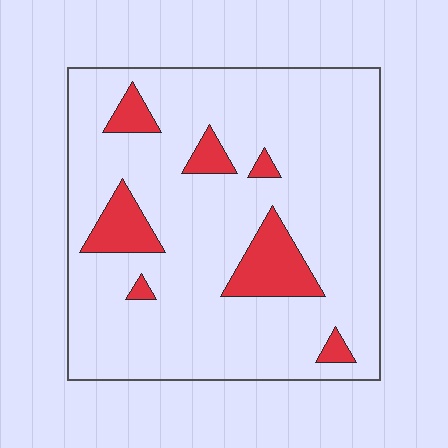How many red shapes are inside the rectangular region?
7.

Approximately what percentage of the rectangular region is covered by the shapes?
Approximately 15%.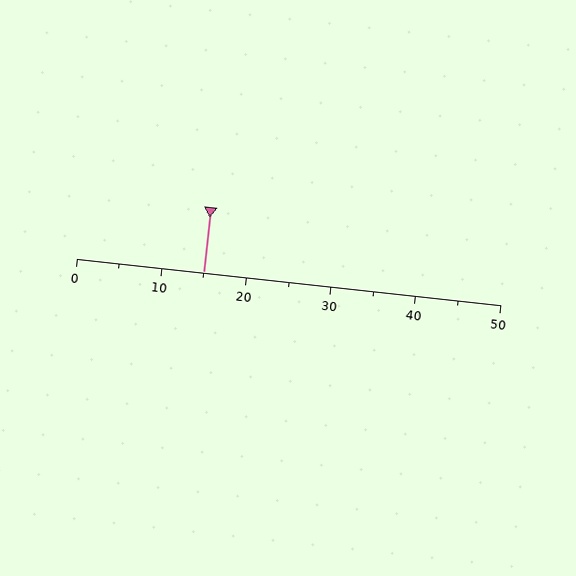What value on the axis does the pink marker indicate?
The marker indicates approximately 15.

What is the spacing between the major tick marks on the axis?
The major ticks are spaced 10 apart.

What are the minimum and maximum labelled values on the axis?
The axis runs from 0 to 50.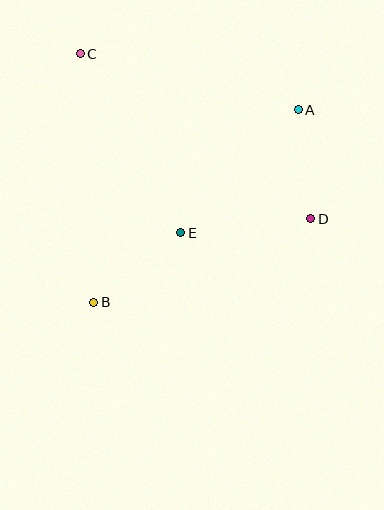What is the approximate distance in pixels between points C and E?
The distance between C and E is approximately 205 pixels.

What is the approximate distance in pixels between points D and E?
The distance between D and E is approximately 131 pixels.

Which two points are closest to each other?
Points A and D are closest to each other.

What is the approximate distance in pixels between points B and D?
The distance between B and D is approximately 232 pixels.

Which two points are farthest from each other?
Points C and D are farthest from each other.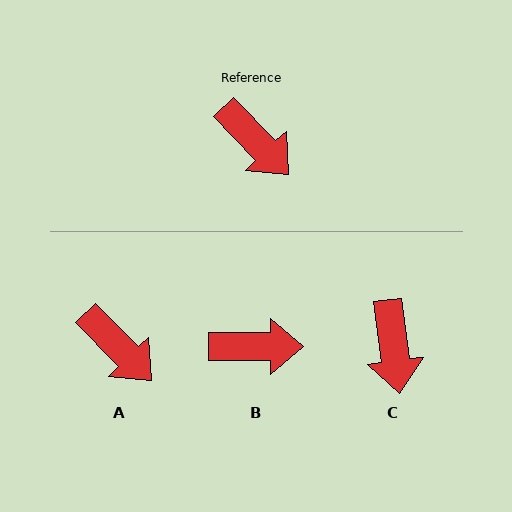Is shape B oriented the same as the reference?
No, it is off by about 46 degrees.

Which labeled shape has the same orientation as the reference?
A.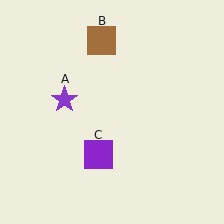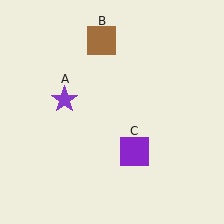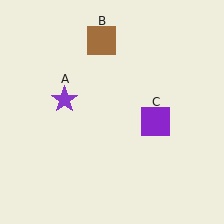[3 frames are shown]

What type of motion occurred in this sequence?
The purple square (object C) rotated counterclockwise around the center of the scene.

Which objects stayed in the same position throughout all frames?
Purple star (object A) and brown square (object B) remained stationary.